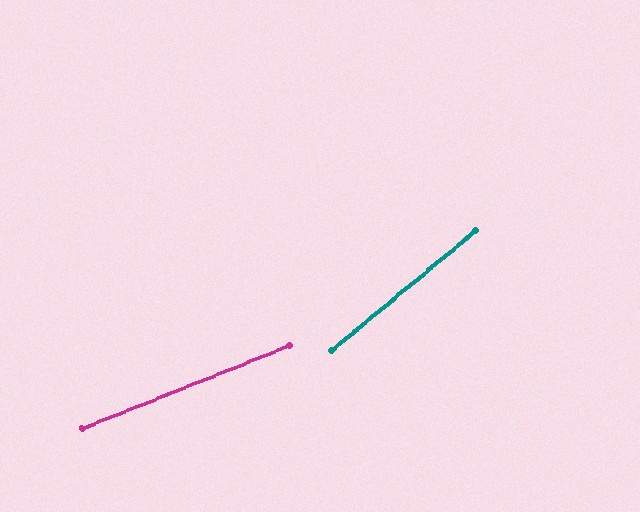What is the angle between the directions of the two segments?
Approximately 18 degrees.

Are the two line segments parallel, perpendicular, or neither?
Neither parallel nor perpendicular — they differ by about 18°.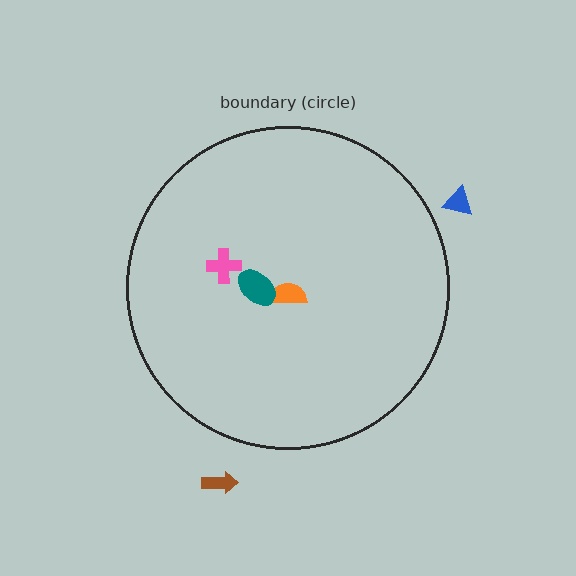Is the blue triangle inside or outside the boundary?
Outside.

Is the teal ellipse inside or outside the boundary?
Inside.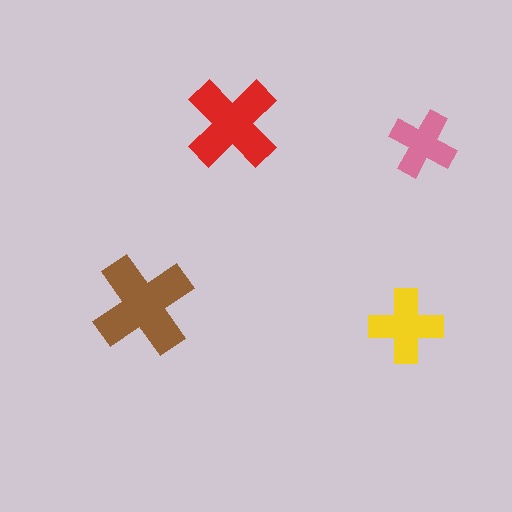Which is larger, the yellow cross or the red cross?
The red one.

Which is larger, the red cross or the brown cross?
The brown one.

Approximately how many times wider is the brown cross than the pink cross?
About 1.5 times wider.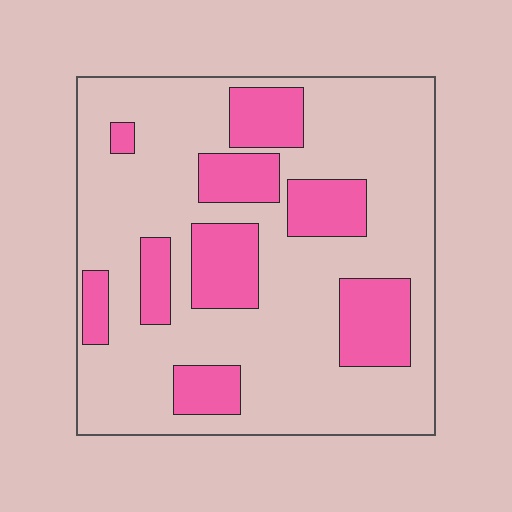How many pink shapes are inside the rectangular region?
9.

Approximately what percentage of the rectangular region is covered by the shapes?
Approximately 25%.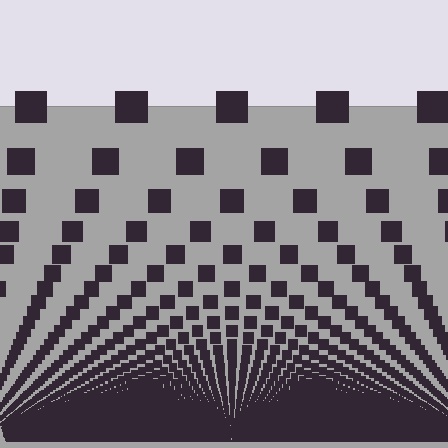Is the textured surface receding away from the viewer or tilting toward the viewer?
The surface appears to tilt toward the viewer. Texture elements get larger and sparser toward the top.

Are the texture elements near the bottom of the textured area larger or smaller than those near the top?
Smaller. The gradient is inverted — elements near the bottom are smaller and denser.